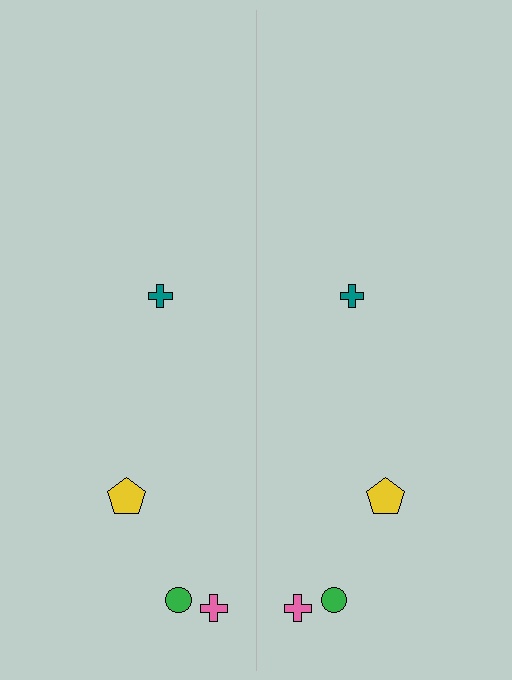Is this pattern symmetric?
Yes, this pattern has bilateral (reflection) symmetry.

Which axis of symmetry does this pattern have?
The pattern has a vertical axis of symmetry running through the center of the image.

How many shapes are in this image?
There are 8 shapes in this image.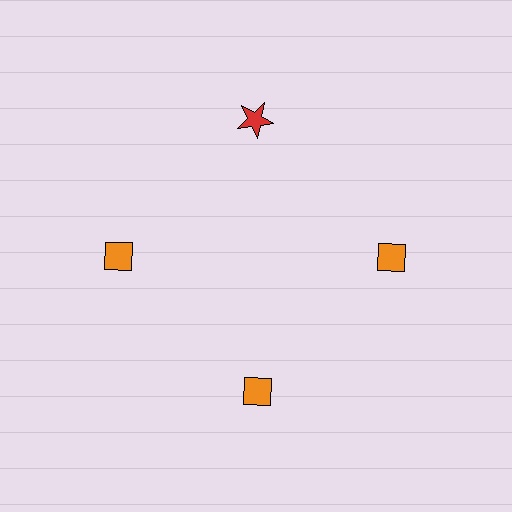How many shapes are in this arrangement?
There are 4 shapes arranged in a ring pattern.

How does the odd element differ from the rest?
It differs in both color (red instead of orange) and shape (star instead of diamond).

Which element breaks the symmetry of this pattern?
The red star at roughly the 12 o'clock position breaks the symmetry. All other shapes are orange diamonds.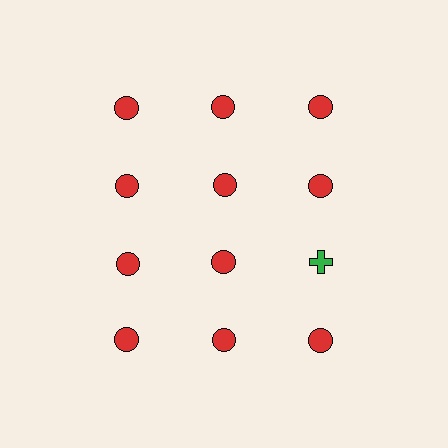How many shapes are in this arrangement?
There are 12 shapes arranged in a grid pattern.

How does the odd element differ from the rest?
It differs in both color (green instead of red) and shape (cross instead of circle).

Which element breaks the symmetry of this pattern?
The green cross in the third row, center column breaks the symmetry. All other shapes are red circles.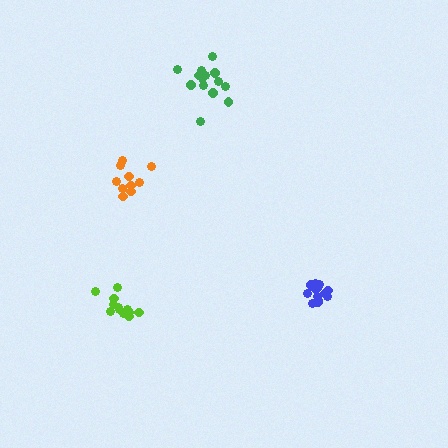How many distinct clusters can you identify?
There are 4 distinct clusters.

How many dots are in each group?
Group 1: 14 dots, Group 2: 12 dots, Group 3: 14 dots, Group 4: 10 dots (50 total).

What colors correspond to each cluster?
The clusters are colored: blue, lime, green, orange.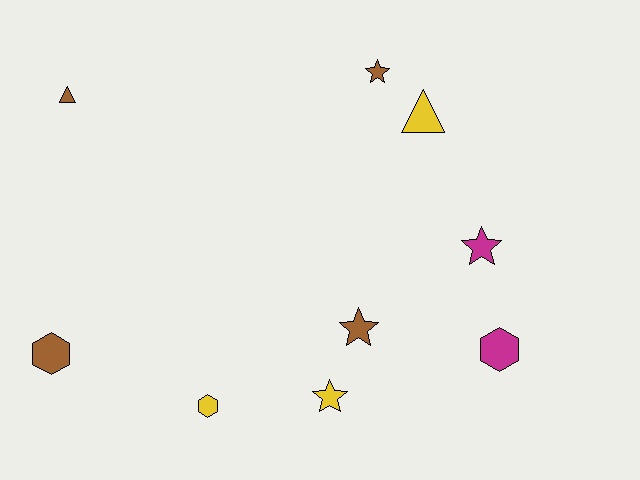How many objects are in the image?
There are 9 objects.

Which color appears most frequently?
Brown, with 4 objects.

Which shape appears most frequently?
Star, with 4 objects.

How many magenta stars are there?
There is 1 magenta star.